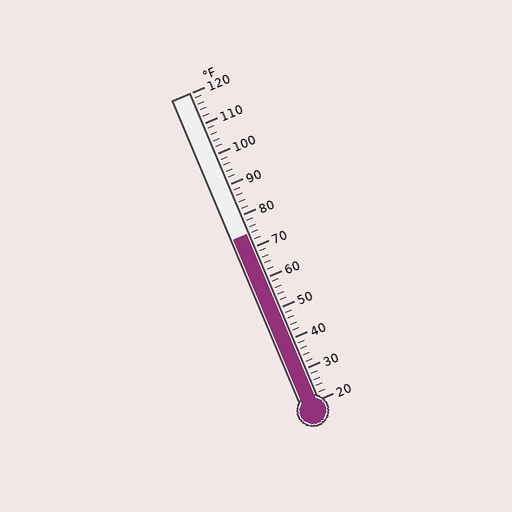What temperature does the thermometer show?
The thermometer shows approximately 74°F.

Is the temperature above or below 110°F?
The temperature is below 110°F.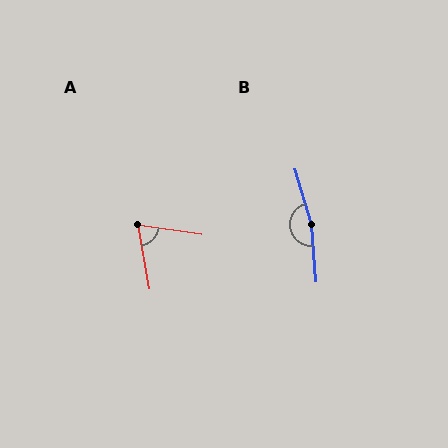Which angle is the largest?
B, at approximately 167 degrees.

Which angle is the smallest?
A, at approximately 71 degrees.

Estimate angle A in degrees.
Approximately 71 degrees.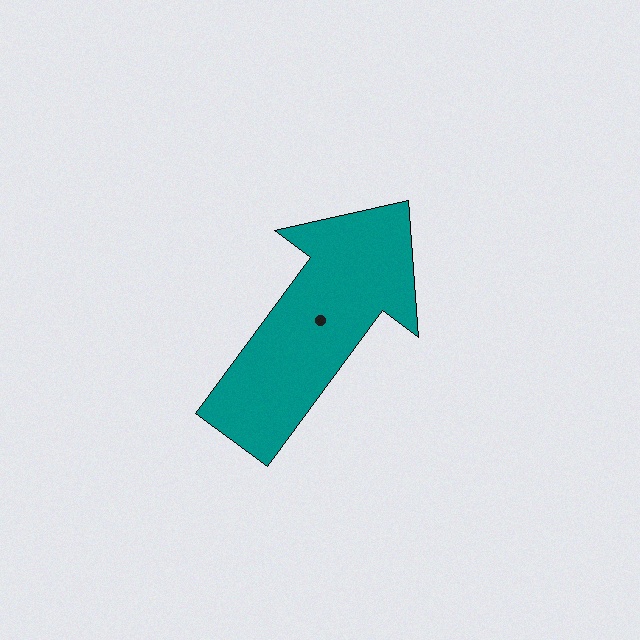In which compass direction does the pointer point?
Northeast.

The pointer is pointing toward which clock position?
Roughly 1 o'clock.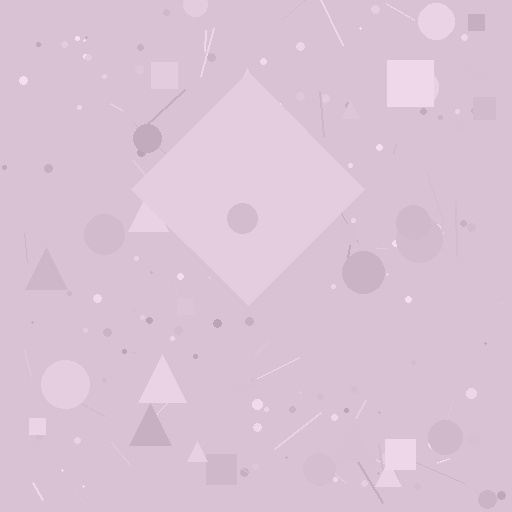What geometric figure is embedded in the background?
A diamond is embedded in the background.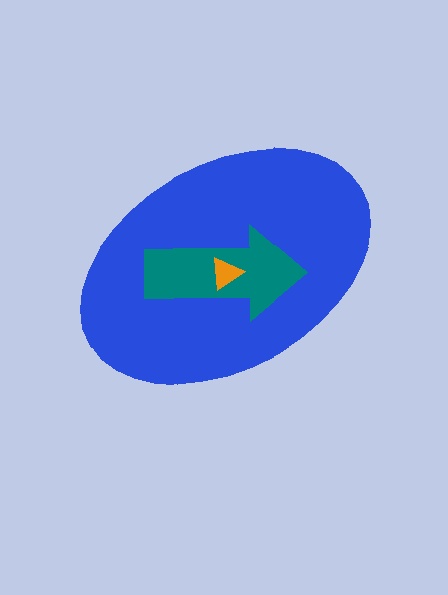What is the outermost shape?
The blue ellipse.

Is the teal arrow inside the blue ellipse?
Yes.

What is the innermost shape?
The orange triangle.